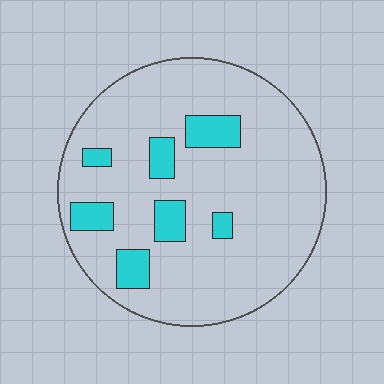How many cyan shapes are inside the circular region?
7.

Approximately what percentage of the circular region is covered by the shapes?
Approximately 15%.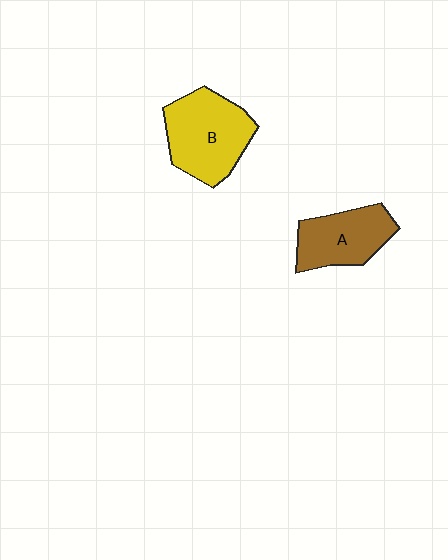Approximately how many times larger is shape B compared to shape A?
Approximately 1.3 times.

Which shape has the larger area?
Shape B (yellow).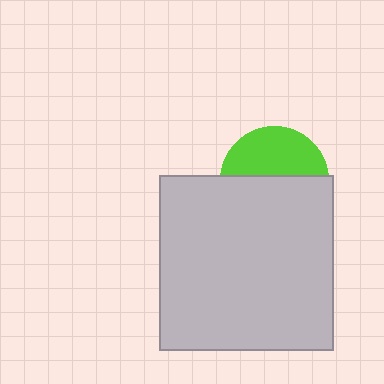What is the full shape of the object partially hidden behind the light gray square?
The partially hidden object is a lime circle.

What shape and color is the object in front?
The object in front is a light gray square.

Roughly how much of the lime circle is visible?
A small part of it is visible (roughly 44%).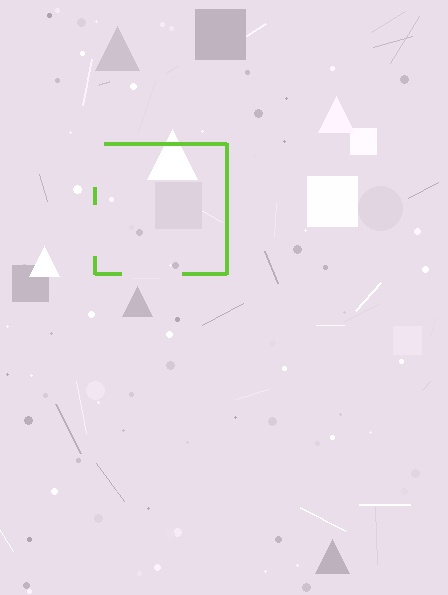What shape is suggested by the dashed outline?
The dashed outline suggests a square.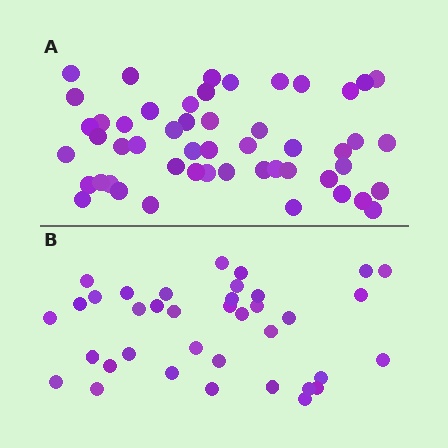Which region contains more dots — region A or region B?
Region A (the top region) has more dots.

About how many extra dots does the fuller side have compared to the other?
Region A has approximately 15 more dots than region B.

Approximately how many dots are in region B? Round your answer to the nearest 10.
About 40 dots. (The exact count is 37, which rounds to 40.)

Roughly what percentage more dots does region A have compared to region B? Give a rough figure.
About 40% more.